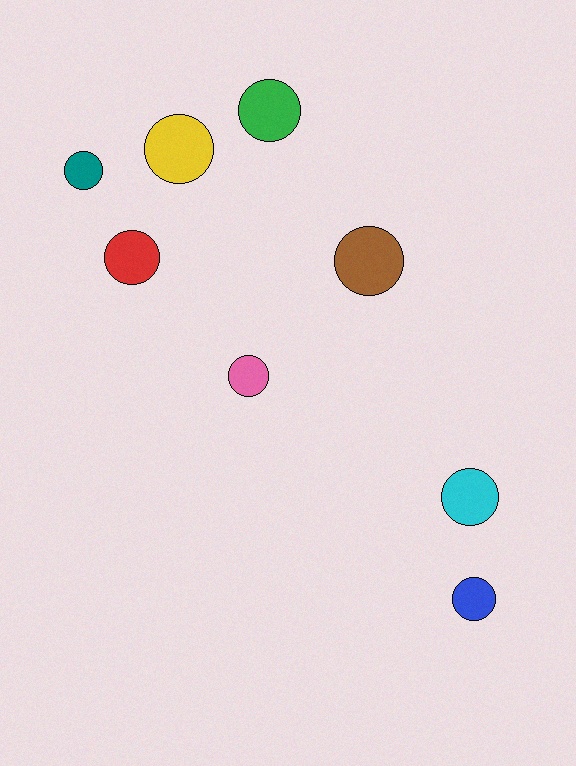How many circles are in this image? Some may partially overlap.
There are 8 circles.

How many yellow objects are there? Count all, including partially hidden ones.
There is 1 yellow object.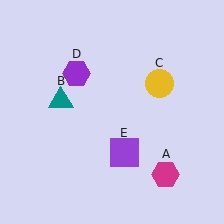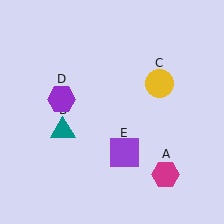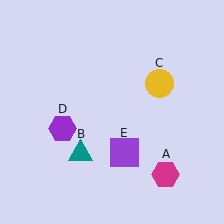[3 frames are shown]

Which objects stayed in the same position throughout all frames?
Magenta hexagon (object A) and yellow circle (object C) and purple square (object E) remained stationary.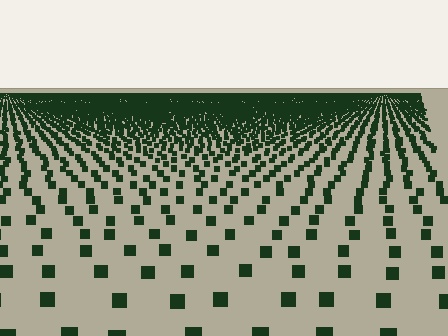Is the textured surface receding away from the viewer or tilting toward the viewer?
The surface is receding away from the viewer. Texture elements get smaller and denser toward the top.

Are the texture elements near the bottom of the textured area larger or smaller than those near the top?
Larger. Near the bottom, elements are closer to the viewer and appear at a bigger on-screen size.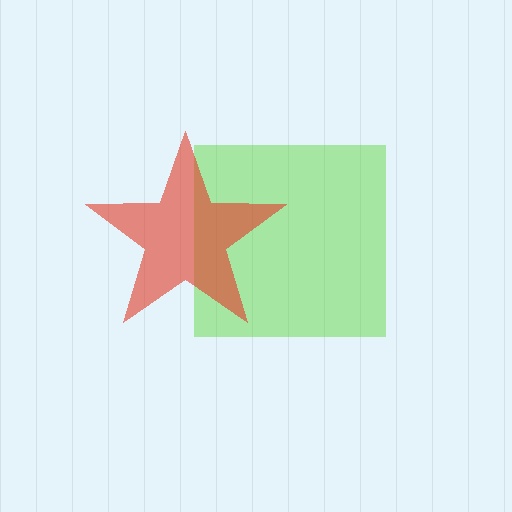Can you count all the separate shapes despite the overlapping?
Yes, there are 2 separate shapes.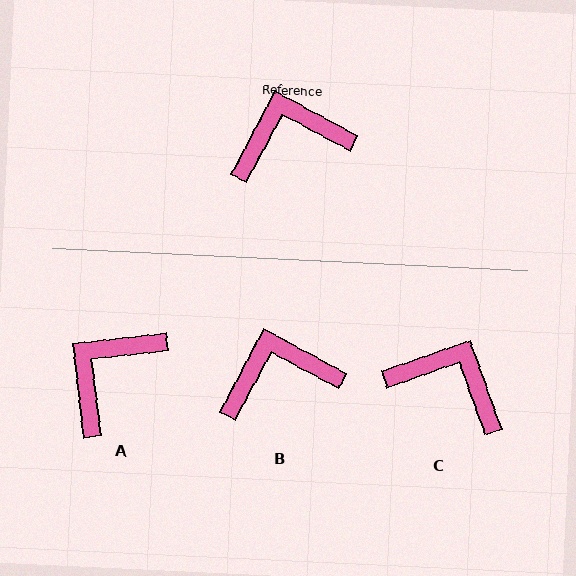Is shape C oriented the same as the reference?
No, it is off by about 43 degrees.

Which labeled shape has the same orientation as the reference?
B.